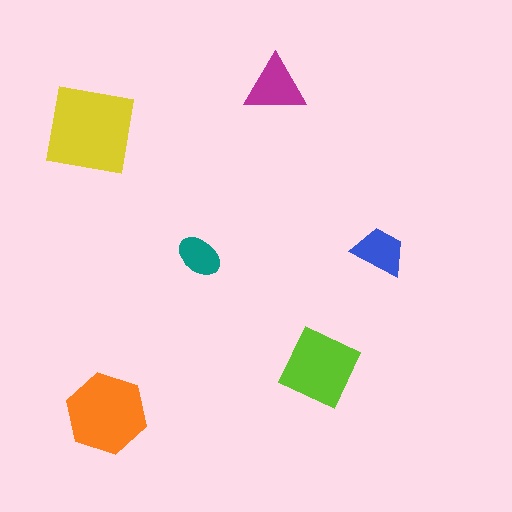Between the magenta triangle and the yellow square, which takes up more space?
The yellow square.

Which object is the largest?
The yellow square.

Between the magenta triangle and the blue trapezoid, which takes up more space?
The magenta triangle.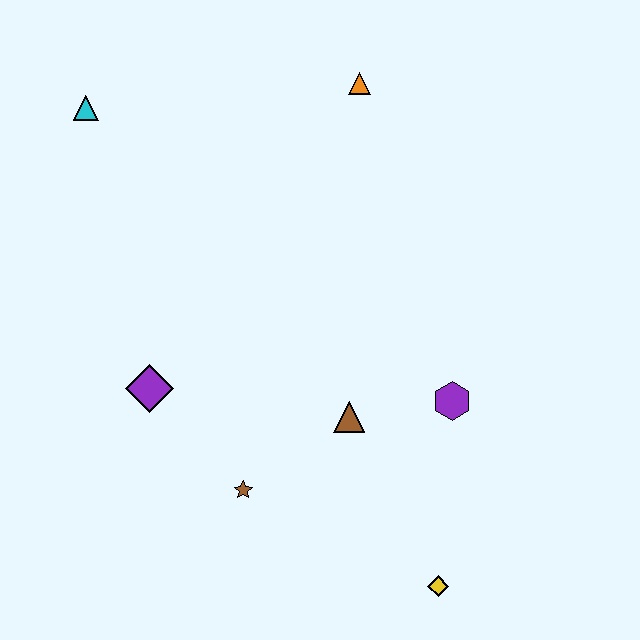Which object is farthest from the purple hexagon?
The cyan triangle is farthest from the purple hexagon.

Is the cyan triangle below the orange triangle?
Yes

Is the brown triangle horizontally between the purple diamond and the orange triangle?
Yes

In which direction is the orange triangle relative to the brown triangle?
The orange triangle is above the brown triangle.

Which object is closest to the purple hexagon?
The brown triangle is closest to the purple hexagon.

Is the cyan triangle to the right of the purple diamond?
No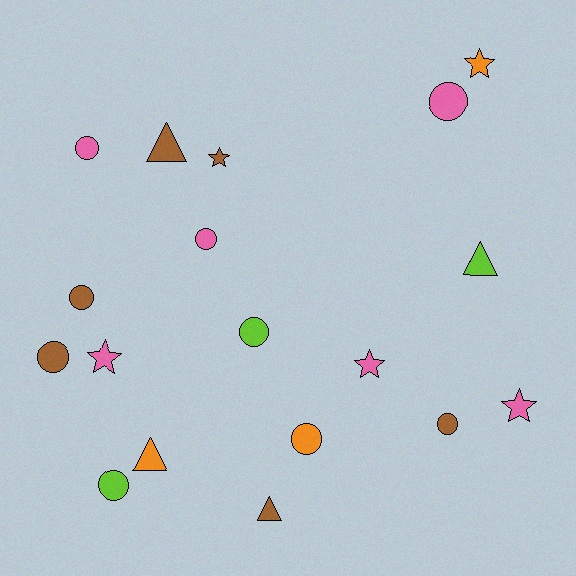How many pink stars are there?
There are 3 pink stars.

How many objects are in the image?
There are 18 objects.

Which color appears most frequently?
Brown, with 6 objects.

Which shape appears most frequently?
Circle, with 9 objects.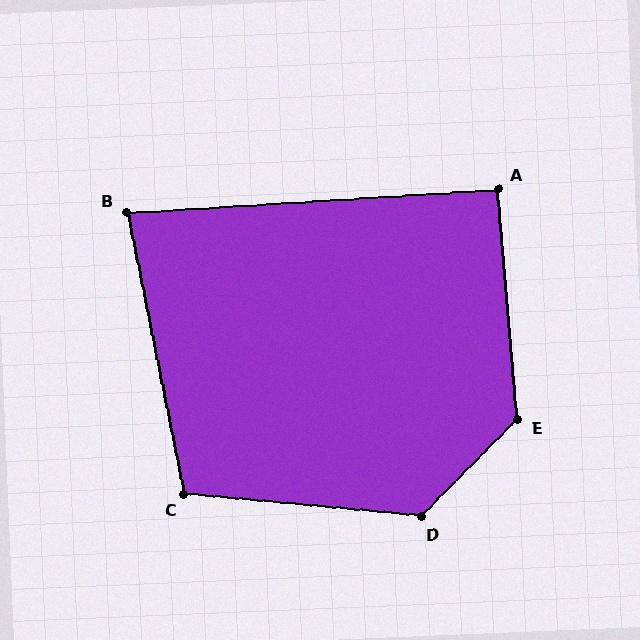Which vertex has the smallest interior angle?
B, at approximately 82 degrees.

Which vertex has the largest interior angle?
E, at approximately 131 degrees.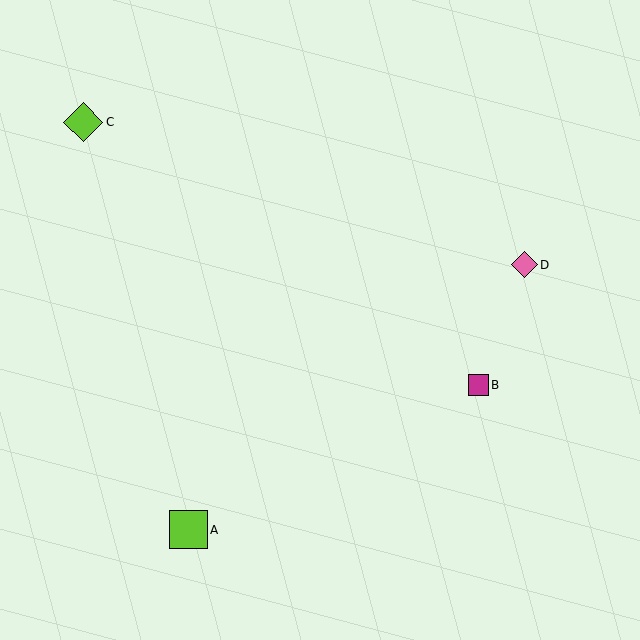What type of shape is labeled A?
Shape A is a lime square.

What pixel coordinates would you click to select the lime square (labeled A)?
Click at (189, 530) to select the lime square A.